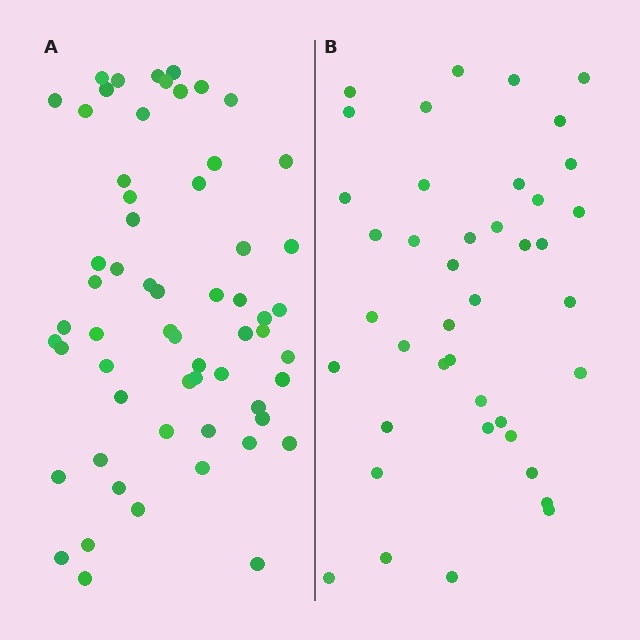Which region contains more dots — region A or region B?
Region A (the left region) has more dots.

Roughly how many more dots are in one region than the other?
Region A has approximately 20 more dots than region B.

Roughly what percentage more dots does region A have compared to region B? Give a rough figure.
About 45% more.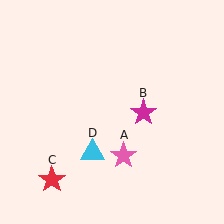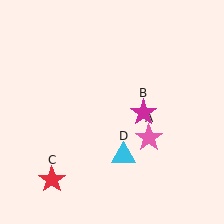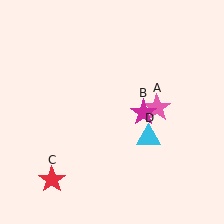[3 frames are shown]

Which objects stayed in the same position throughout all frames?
Magenta star (object B) and red star (object C) remained stationary.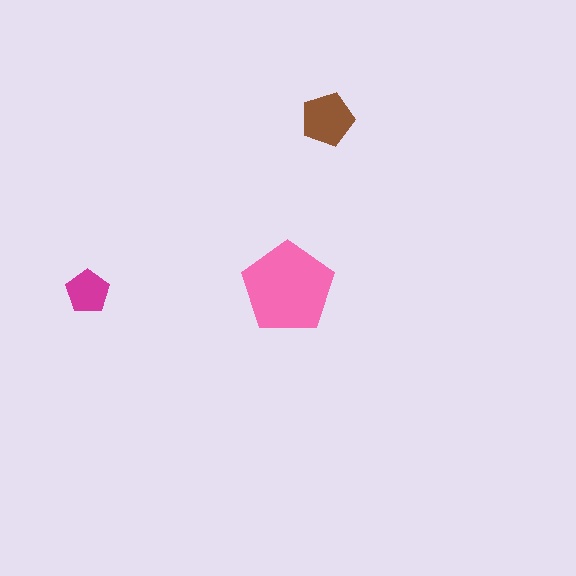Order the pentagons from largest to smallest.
the pink one, the brown one, the magenta one.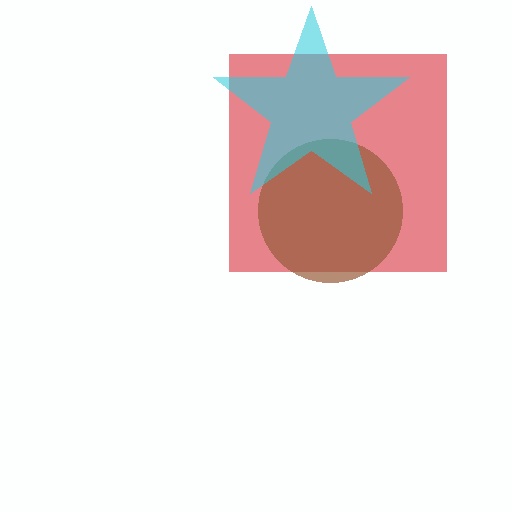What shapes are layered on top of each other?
The layered shapes are: a red square, a brown circle, a cyan star.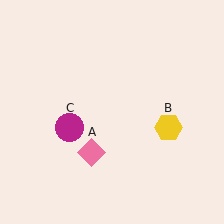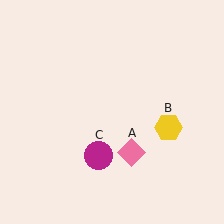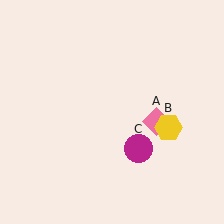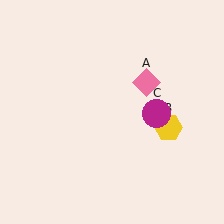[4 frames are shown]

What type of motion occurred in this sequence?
The pink diamond (object A), magenta circle (object C) rotated counterclockwise around the center of the scene.